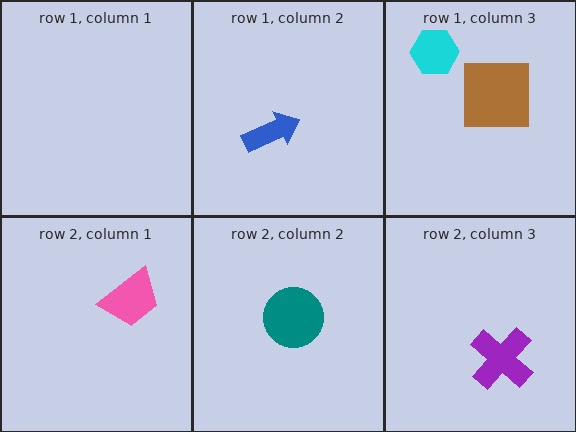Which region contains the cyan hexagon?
The row 1, column 3 region.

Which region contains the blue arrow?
The row 1, column 2 region.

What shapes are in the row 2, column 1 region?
The pink trapezoid.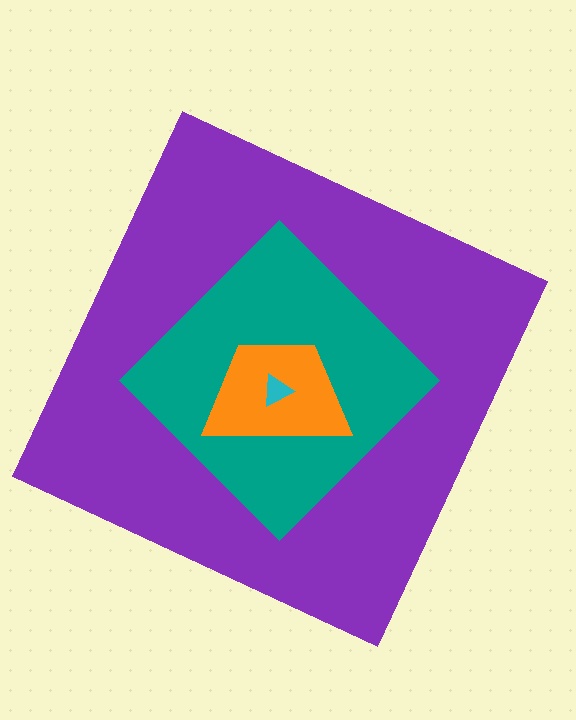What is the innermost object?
The cyan triangle.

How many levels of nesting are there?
4.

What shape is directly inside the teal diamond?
The orange trapezoid.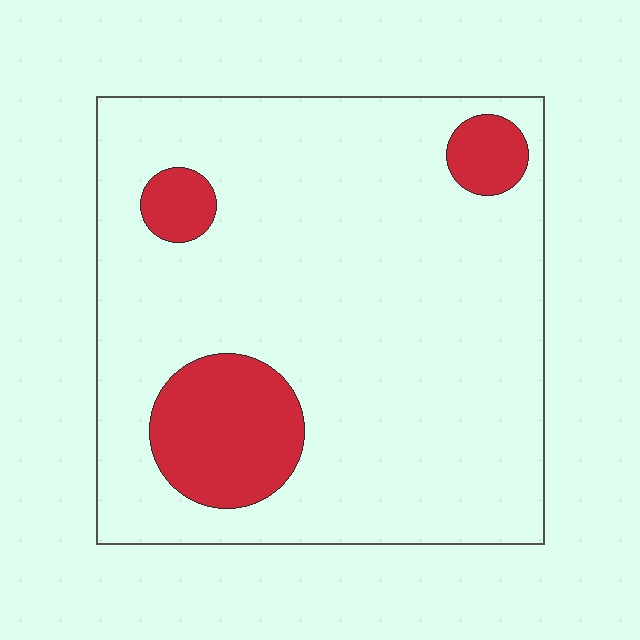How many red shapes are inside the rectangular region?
3.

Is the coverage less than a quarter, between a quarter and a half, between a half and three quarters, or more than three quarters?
Less than a quarter.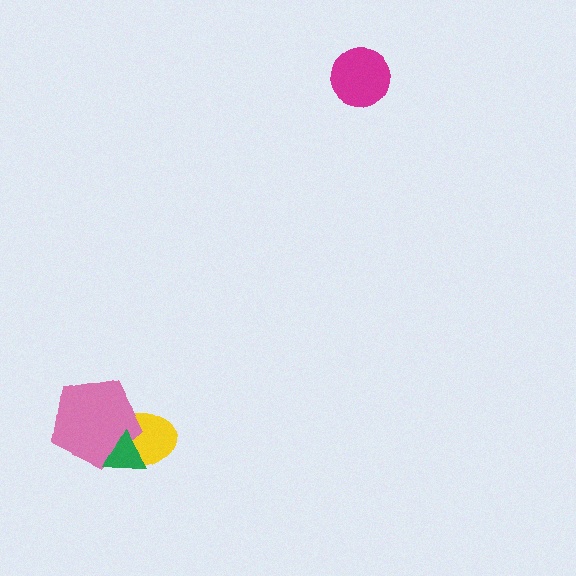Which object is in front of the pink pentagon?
The green triangle is in front of the pink pentagon.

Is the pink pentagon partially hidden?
Yes, it is partially covered by another shape.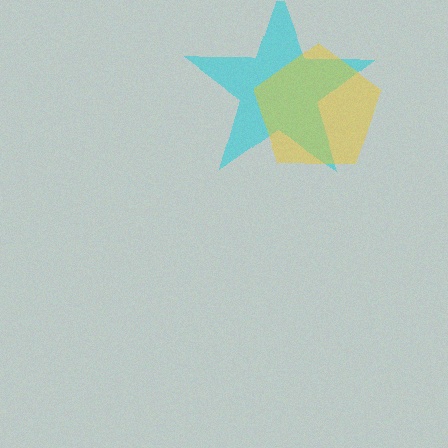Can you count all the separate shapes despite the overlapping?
Yes, there are 2 separate shapes.